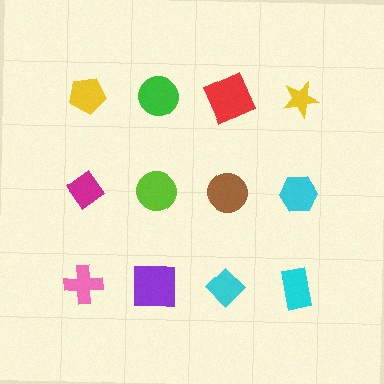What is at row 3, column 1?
A pink cross.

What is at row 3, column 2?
A purple square.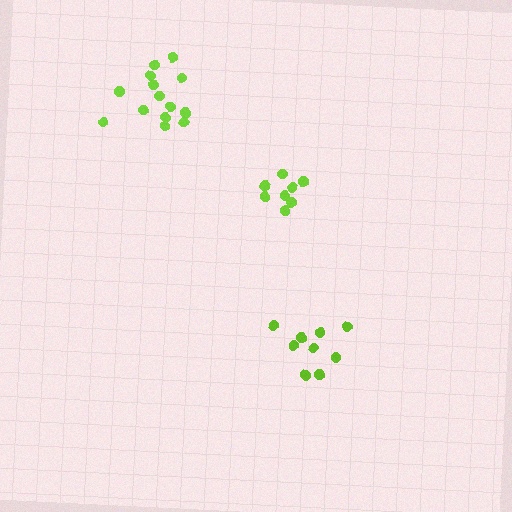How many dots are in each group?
Group 1: 9 dots, Group 2: 14 dots, Group 3: 8 dots (31 total).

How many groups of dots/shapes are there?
There are 3 groups.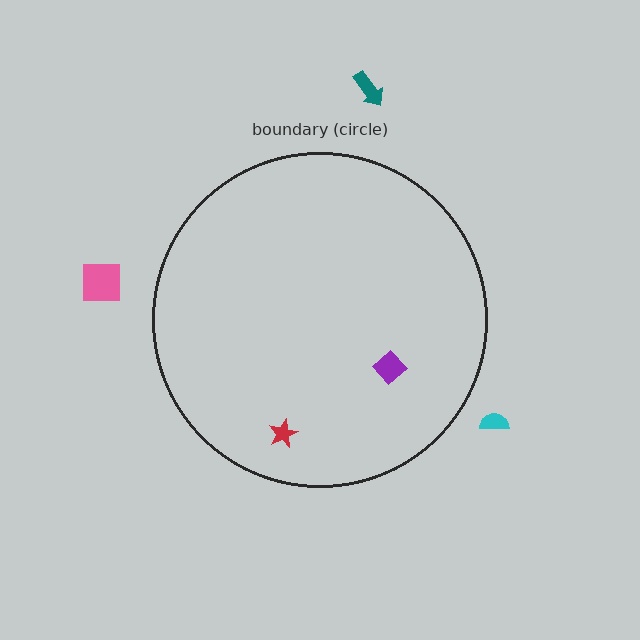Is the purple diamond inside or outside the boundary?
Inside.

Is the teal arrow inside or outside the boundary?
Outside.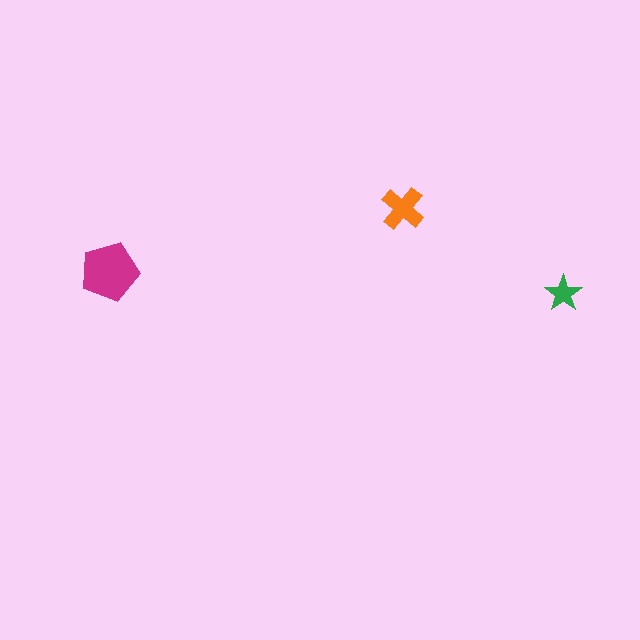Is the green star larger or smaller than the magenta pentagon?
Smaller.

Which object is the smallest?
The green star.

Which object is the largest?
The magenta pentagon.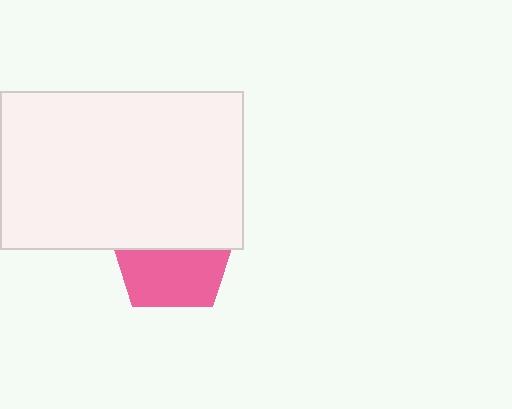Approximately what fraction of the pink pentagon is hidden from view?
Roughly 49% of the pink pentagon is hidden behind the white rectangle.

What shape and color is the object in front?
The object in front is a white rectangle.